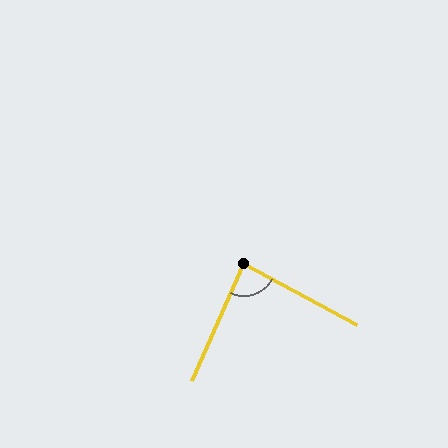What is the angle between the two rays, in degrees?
Approximately 86 degrees.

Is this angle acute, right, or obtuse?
It is approximately a right angle.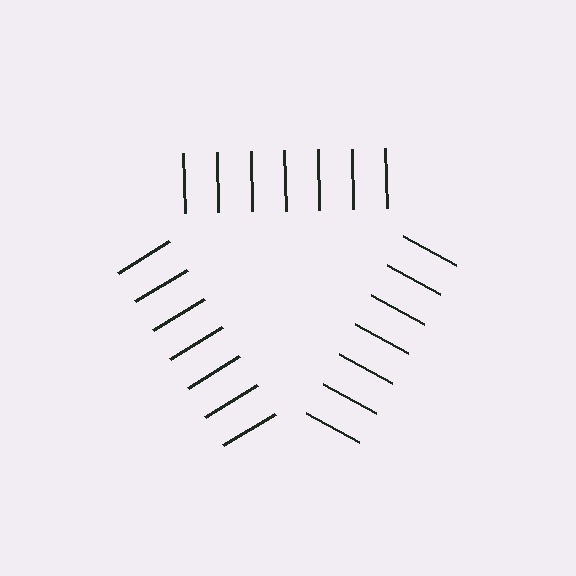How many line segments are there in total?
21 — 7 along each of the 3 edges.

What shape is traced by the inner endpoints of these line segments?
An illusory triangle — the line segments terminate on its edges but no continuous stroke is drawn.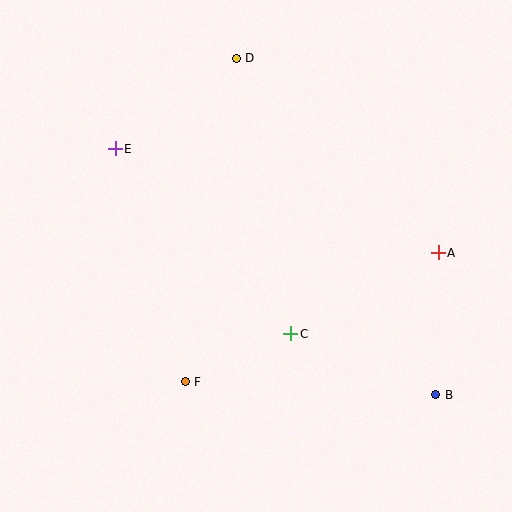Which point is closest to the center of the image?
Point C at (291, 334) is closest to the center.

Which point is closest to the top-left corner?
Point E is closest to the top-left corner.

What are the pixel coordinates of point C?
Point C is at (291, 334).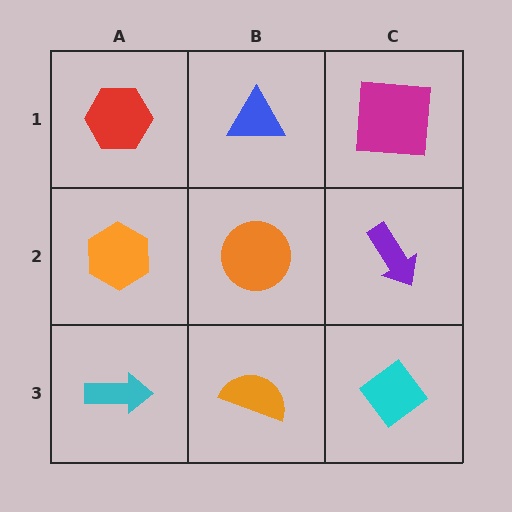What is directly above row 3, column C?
A purple arrow.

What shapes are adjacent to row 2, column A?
A red hexagon (row 1, column A), a cyan arrow (row 3, column A), an orange circle (row 2, column B).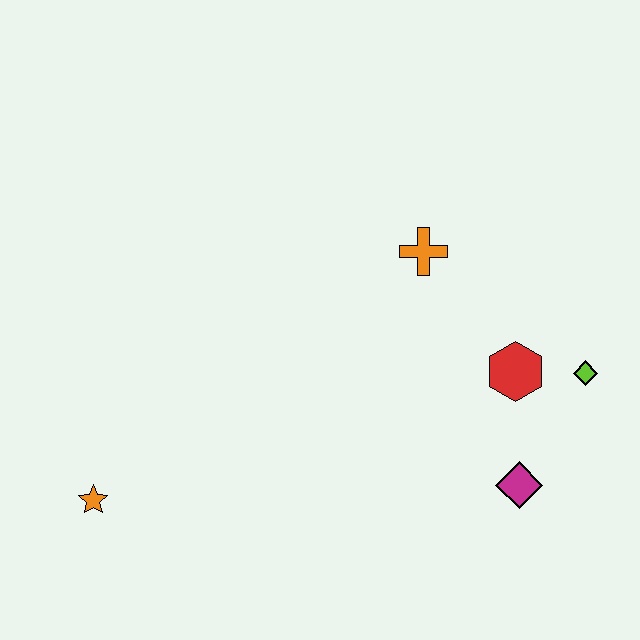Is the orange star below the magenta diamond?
Yes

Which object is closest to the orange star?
The orange cross is closest to the orange star.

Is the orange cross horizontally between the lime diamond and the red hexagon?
No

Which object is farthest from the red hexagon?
The orange star is farthest from the red hexagon.